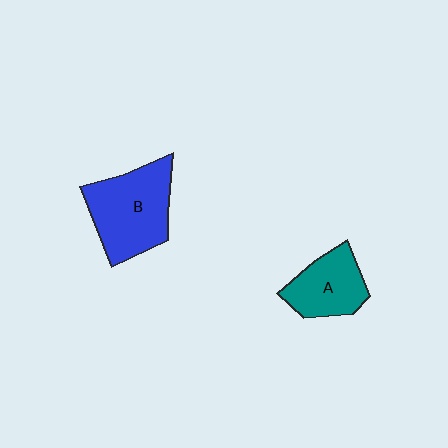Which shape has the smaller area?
Shape A (teal).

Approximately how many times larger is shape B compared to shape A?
Approximately 1.5 times.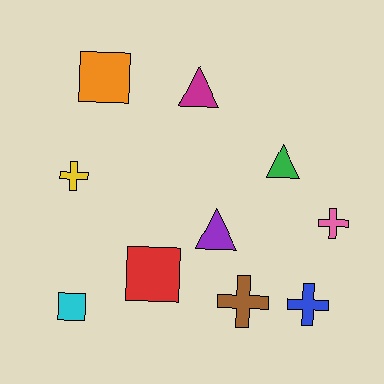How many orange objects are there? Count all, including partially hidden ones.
There is 1 orange object.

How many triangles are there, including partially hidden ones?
There are 3 triangles.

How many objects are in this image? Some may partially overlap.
There are 10 objects.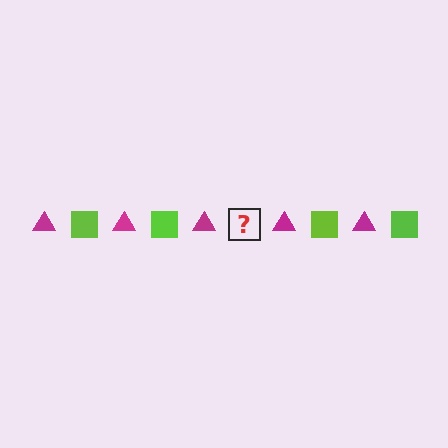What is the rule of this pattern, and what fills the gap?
The rule is that the pattern alternates between magenta triangle and lime square. The gap should be filled with a lime square.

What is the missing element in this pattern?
The missing element is a lime square.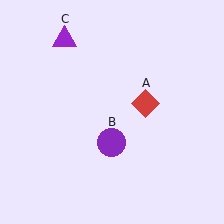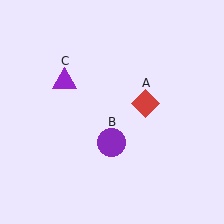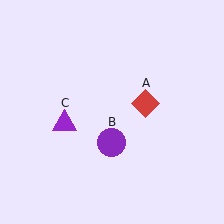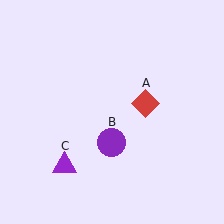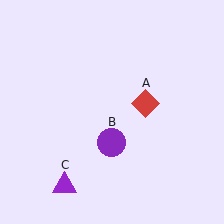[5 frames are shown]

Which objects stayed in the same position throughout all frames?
Red diamond (object A) and purple circle (object B) remained stationary.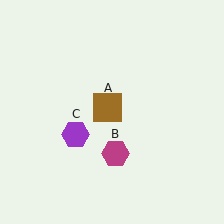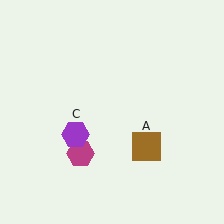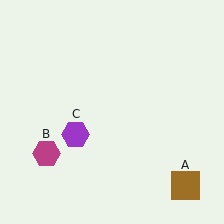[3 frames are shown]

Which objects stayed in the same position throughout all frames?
Purple hexagon (object C) remained stationary.